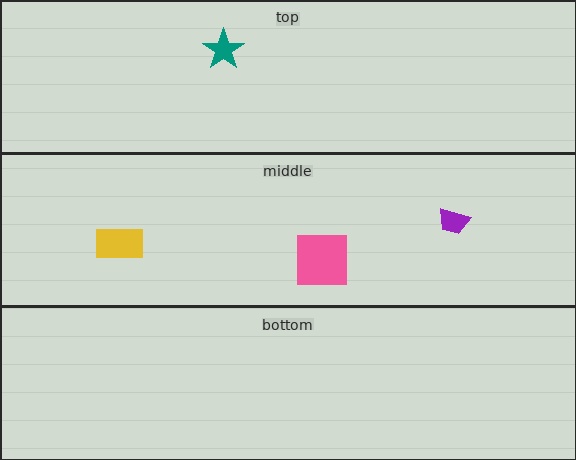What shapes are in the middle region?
The pink square, the yellow rectangle, the purple trapezoid.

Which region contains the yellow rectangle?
The middle region.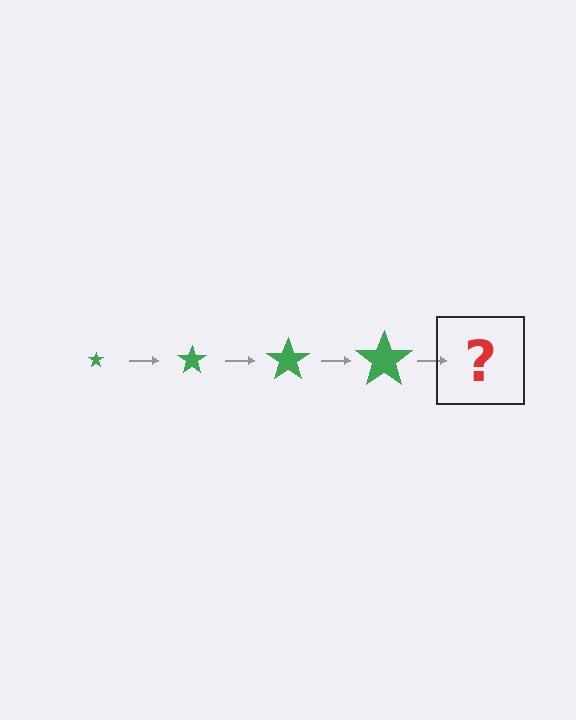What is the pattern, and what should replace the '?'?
The pattern is that the star gets progressively larger each step. The '?' should be a green star, larger than the previous one.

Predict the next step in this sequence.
The next step is a green star, larger than the previous one.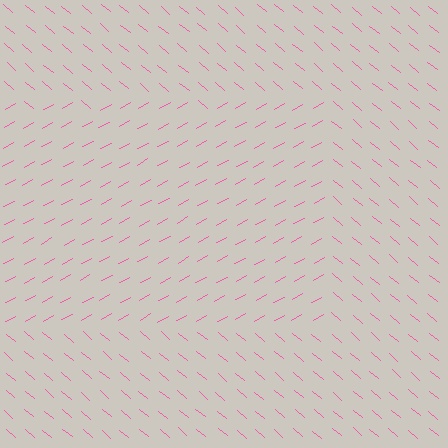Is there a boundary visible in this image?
Yes, there is a texture boundary formed by a change in line orientation.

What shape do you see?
I see a rectangle.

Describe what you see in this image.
The image is filled with small pink line segments. A rectangle region in the image has lines oriented differently from the surrounding lines, creating a visible texture boundary.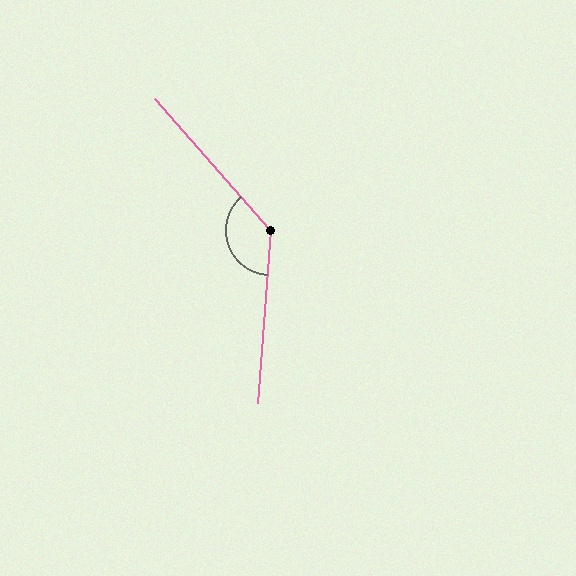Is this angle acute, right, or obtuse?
It is obtuse.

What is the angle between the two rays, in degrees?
Approximately 135 degrees.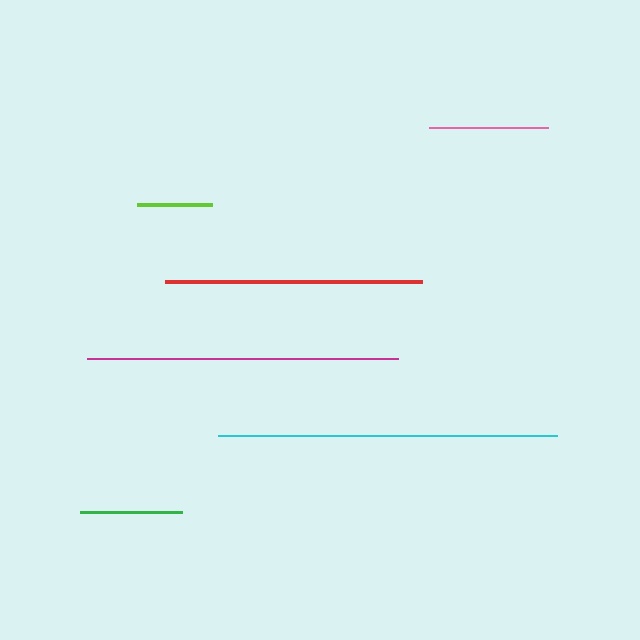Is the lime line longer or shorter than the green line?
The green line is longer than the lime line.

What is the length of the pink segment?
The pink segment is approximately 119 pixels long.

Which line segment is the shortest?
The lime line is the shortest at approximately 75 pixels.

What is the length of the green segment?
The green segment is approximately 101 pixels long.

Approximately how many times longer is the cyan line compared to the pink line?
The cyan line is approximately 2.9 times the length of the pink line.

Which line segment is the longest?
The cyan line is the longest at approximately 339 pixels.